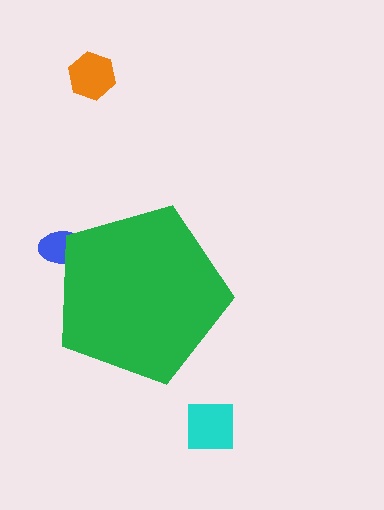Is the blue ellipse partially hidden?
Yes, the blue ellipse is partially hidden behind the green pentagon.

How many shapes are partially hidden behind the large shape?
1 shape is partially hidden.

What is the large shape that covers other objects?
A green pentagon.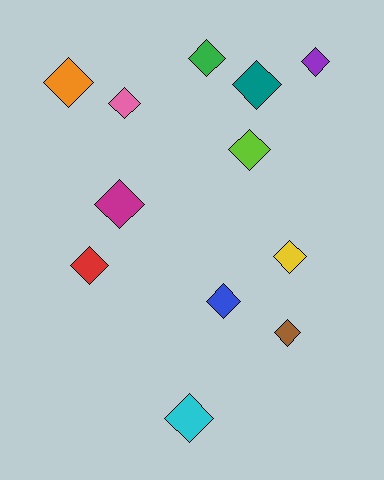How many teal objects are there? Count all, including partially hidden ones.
There is 1 teal object.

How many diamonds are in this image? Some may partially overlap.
There are 12 diamonds.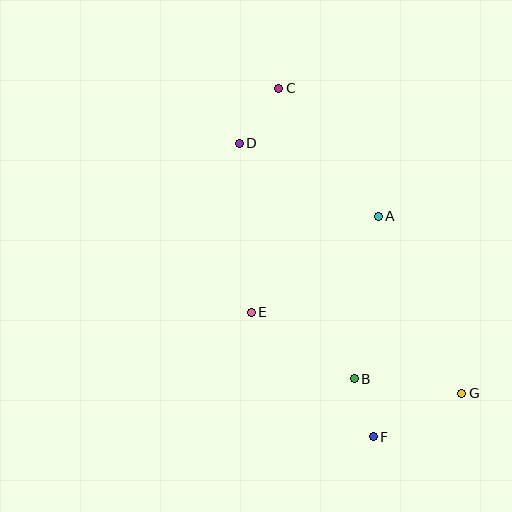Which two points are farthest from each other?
Points C and F are farthest from each other.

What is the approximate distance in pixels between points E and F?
The distance between E and F is approximately 175 pixels.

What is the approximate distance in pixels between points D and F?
The distance between D and F is approximately 323 pixels.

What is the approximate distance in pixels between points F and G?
The distance between F and G is approximately 98 pixels.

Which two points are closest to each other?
Points B and F are closest to each other.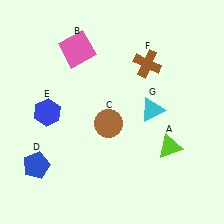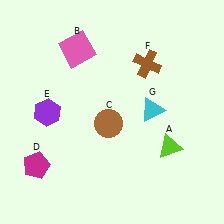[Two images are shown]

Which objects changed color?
D changed from blue to magenta. E changed from blue to purple.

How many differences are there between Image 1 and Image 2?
There are 2 differences between the two images.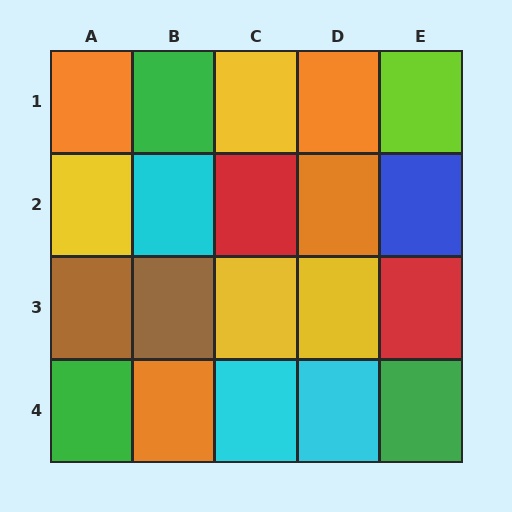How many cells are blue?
1 cell is blue.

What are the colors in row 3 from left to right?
Brown, brown, yellow, yellow, red.